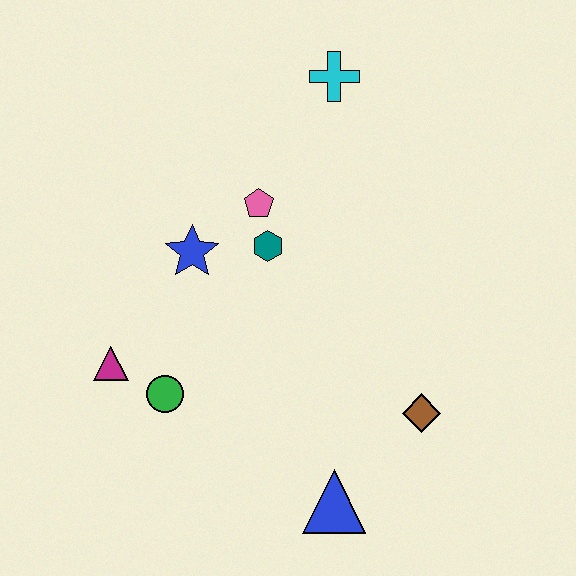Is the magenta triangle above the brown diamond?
Yes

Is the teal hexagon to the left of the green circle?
No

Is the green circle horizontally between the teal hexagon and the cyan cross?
No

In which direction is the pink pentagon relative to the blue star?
The pink pentagon is to the right of the blue star.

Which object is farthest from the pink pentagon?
The blue triangle is farthest from the pink pentagon.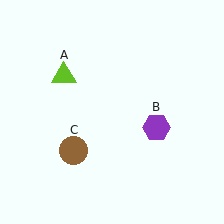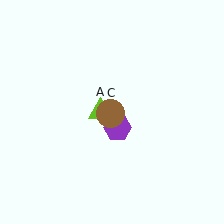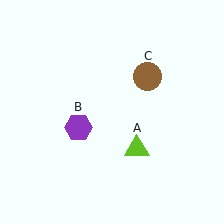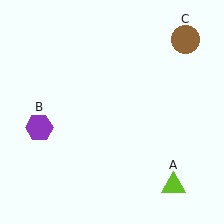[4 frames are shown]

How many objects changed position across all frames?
3 objects changed position: lime triangle (object A), purple hexagon (object B), brown circle (object C).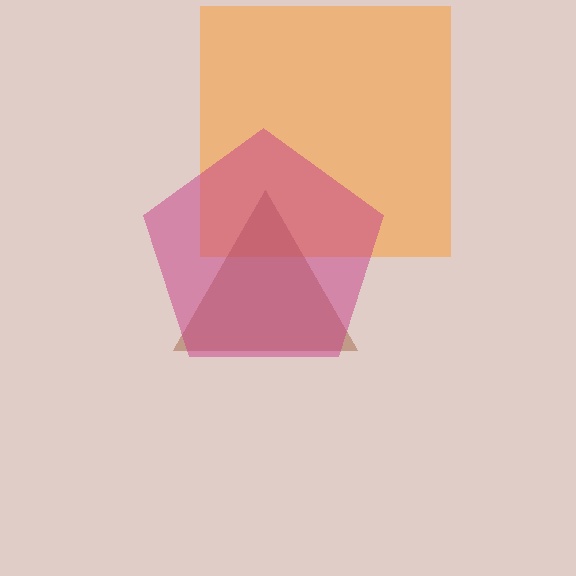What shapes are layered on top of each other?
The layered shapes are: an orange square, a brown triangle, a magenta pentagon.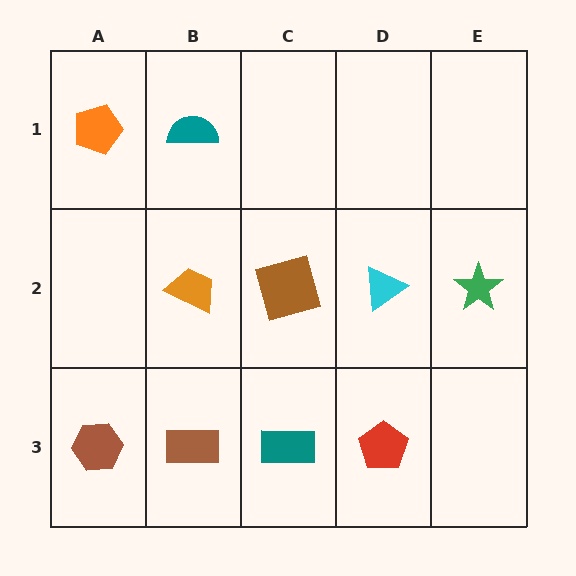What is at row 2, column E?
A green star.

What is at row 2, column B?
An orange trapezoid.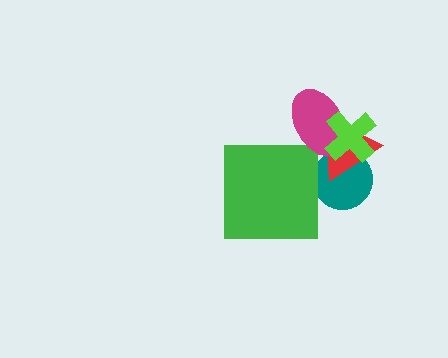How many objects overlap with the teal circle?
2 objects overlap with the teal circle.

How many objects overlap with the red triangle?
3 objects overlap with the red triangle.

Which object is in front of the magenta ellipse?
The lime cross is in front of the magenta ellipse.